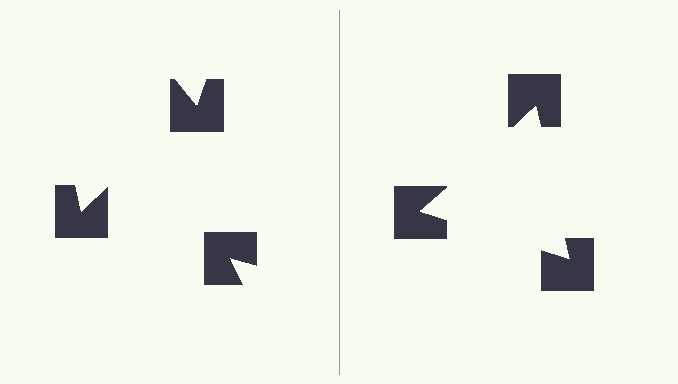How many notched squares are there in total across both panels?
6 — 3 on each side.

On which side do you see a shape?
An illusory triangle appears on the right side. On the left side the wedge cuts are rotated, so no coherent shape forms.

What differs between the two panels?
The notched squares are positioned identically on both sides; only the wedge orientations differ. On the right they align to a triangle; on the left they are misaligned.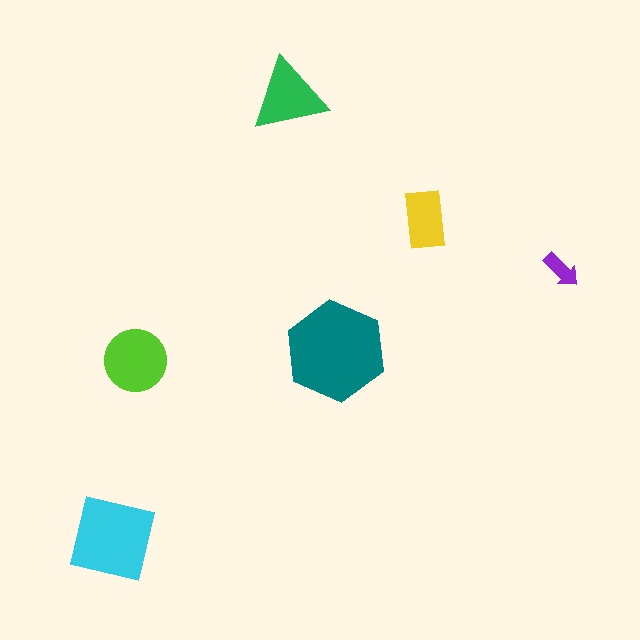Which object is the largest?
The teal hexagon.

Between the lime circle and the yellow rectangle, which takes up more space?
The lime circle.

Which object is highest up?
The green triangle is topmost.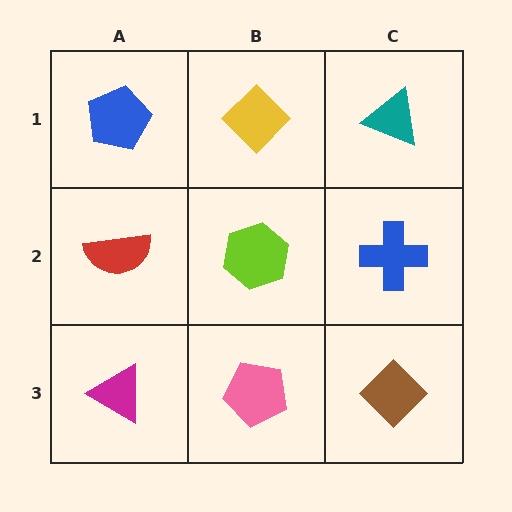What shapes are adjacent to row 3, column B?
A lime hexagon (row 2, column B), a magenta triangle (row 3, column A), a brown diamond (row 3, column C).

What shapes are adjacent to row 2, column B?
A yellow diamond (row 1, column B), a pink pentagon (row 3, column B), a red semicircle (row 2, column A), a blue cross (row 2, column C).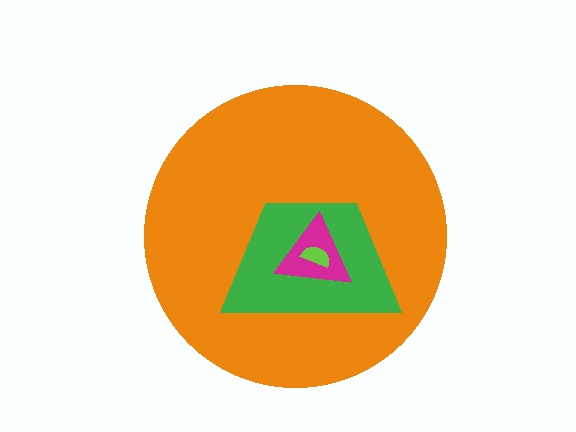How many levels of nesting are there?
4.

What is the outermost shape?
The orange circle.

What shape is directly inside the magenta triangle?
The lime semicircle.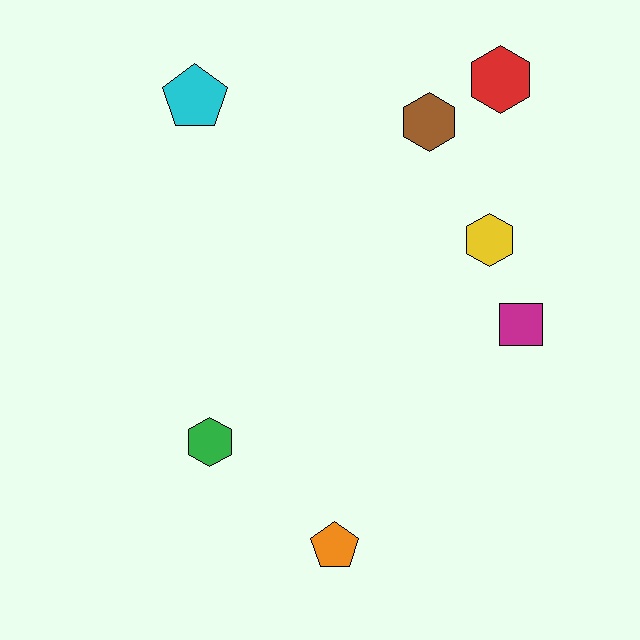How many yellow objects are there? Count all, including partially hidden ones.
There is 1 yellow object.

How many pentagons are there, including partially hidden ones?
There are 2 pentagons.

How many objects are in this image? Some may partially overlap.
There are 7 objects.